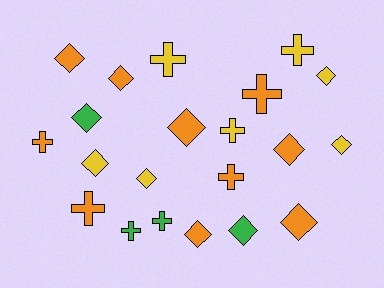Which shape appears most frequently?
Diamond, with 12 objects.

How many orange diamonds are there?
There are 6 orange diamonds.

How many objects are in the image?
There are 21 objects.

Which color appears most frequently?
Orange, with 10 objects.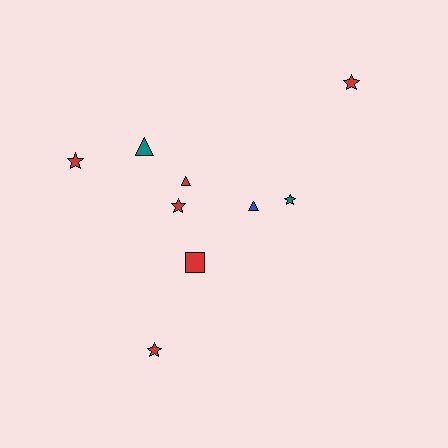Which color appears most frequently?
Red, with 6 objects.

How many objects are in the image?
There are 9 objects.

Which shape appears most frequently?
Star, with 5 objects.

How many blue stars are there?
There are no blue stars.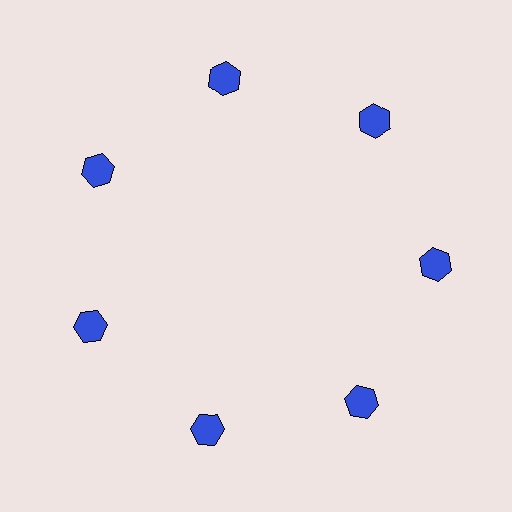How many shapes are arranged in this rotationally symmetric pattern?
There are 7 shapes, arranged in 7 groups of 1.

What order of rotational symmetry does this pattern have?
This pattern has 7-fold rotational symmetry.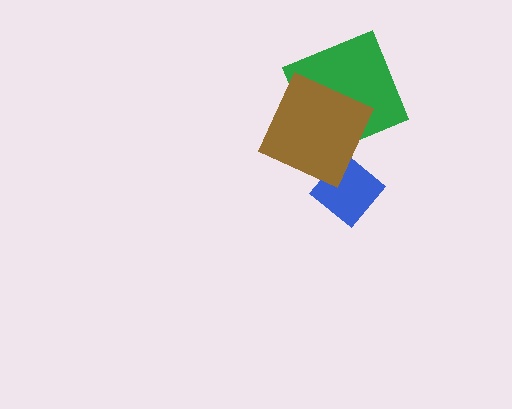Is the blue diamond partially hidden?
Yes, it is partially covered by another shape.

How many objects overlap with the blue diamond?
1 object overlaps with the blue diamond.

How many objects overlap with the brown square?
2 objects overlap with the brown square.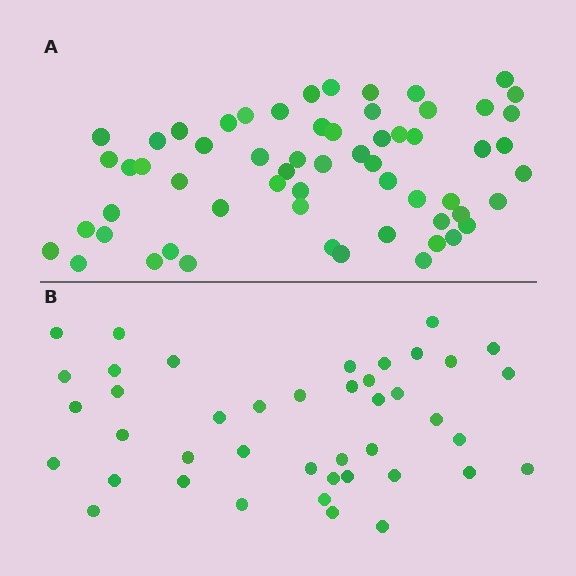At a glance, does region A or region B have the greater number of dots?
Region A (the top region) has more dots.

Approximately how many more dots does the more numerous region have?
Region A has approximately 20 more dots than region B.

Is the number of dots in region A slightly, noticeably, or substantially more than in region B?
Region A has noticeably more, but not dramatically so. The ratio is roughly 1.4 to 1.